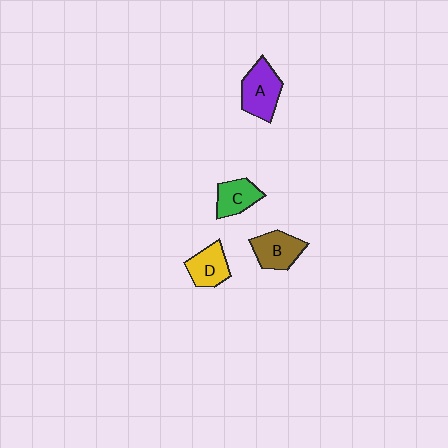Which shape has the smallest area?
Shape C (green).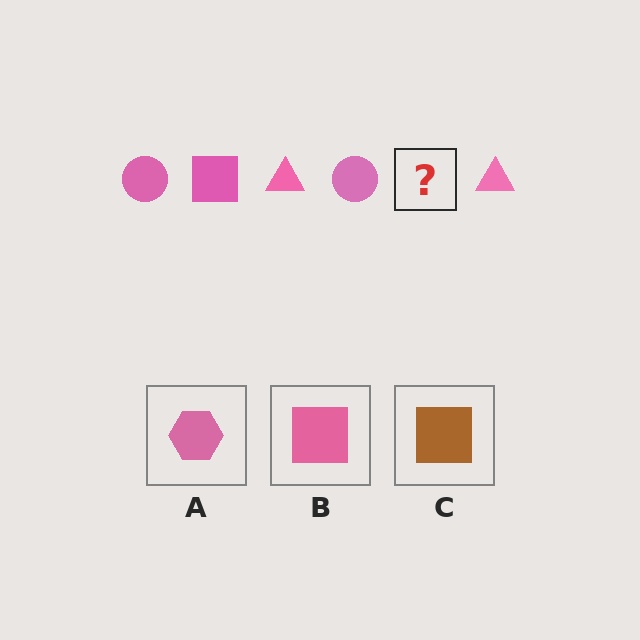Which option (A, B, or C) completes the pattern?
B.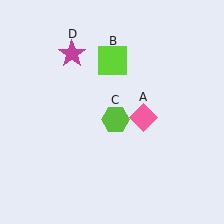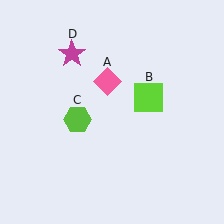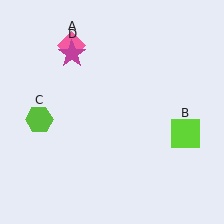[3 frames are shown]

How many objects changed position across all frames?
3 objects changed position: pink diamond (object A), lime square (object B), lime hexagon (object C).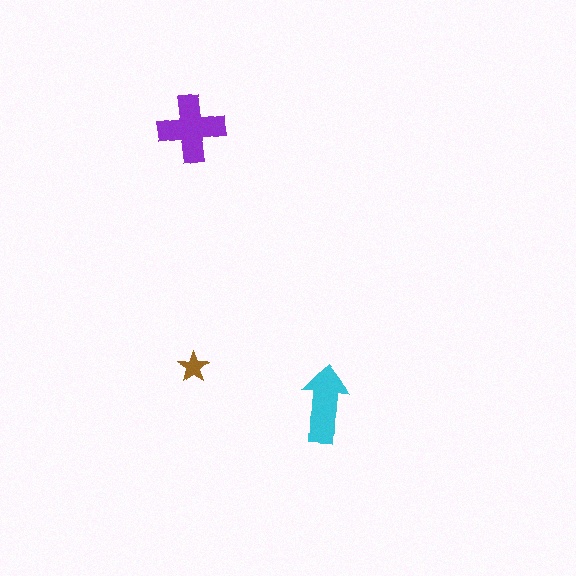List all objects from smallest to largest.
The brown star, the cyan arrow, the purple cross.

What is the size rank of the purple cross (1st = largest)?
1st.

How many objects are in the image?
There are 3 objects in the image.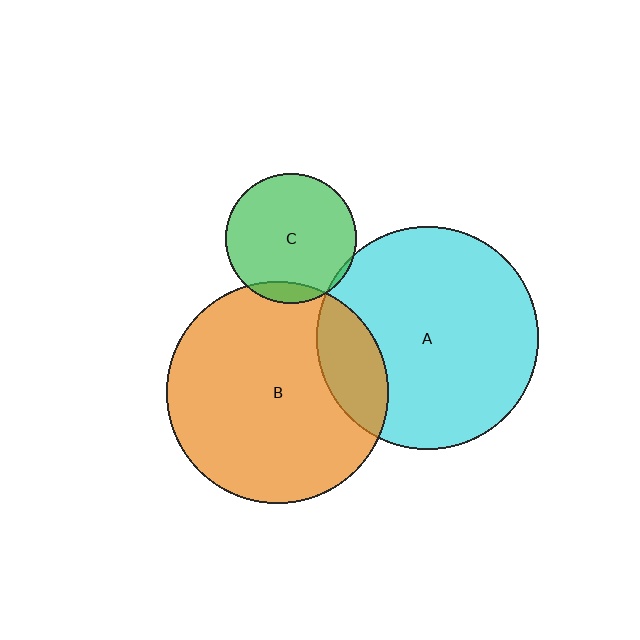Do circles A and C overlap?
Yes.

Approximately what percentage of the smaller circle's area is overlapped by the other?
Approximately 5%.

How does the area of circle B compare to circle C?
Approximately 2.9 times.